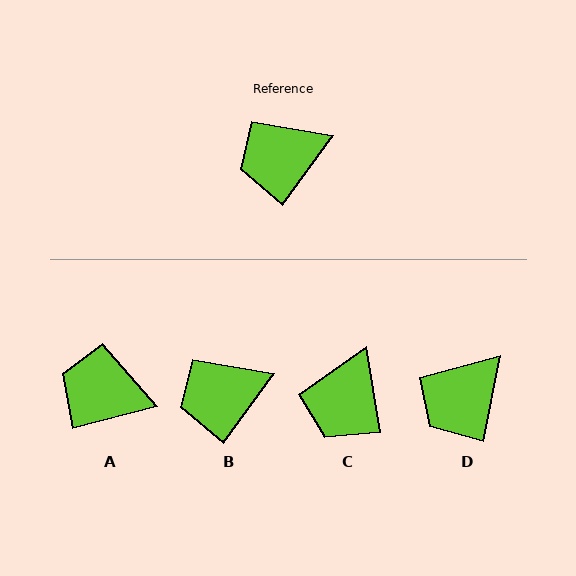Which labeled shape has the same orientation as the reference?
B.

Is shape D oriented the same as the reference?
No, it is off by about 25 degrees.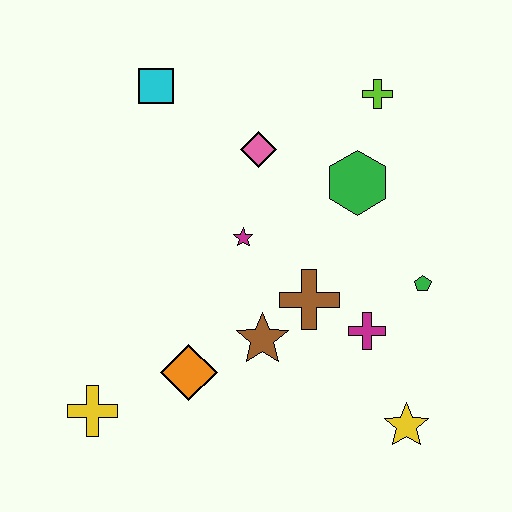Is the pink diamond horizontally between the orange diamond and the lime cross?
Yes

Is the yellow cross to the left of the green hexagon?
Yes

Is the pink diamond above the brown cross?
Yes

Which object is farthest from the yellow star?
The cyan square is farthest from the yellow star.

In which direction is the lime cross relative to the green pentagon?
The lime cross is above the green pentagon.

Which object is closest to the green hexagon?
The lime cross is closest to the green hexagon.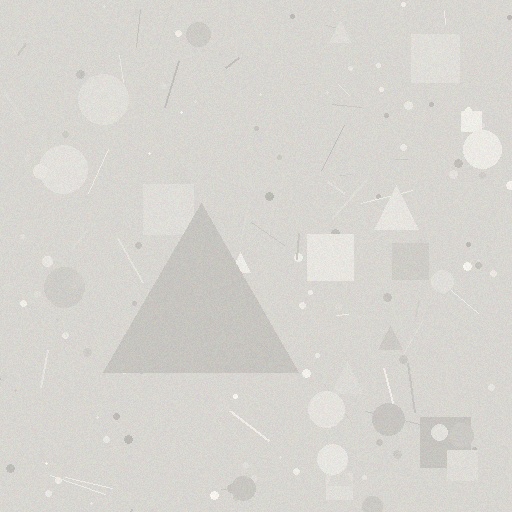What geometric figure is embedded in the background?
A triangle is embedded in the background.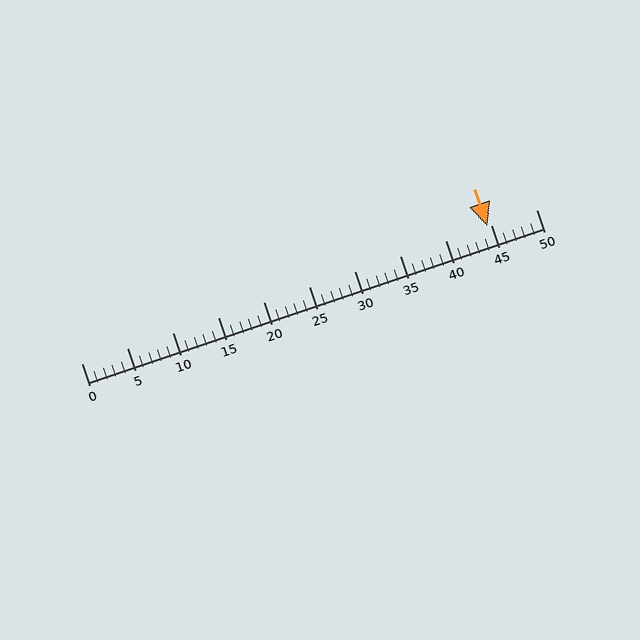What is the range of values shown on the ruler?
The ruler shows values from 0 to 50.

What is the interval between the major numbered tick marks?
The major tick marks are spaced 5 units apart.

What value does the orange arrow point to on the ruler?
The orange arrow points to approximately 45.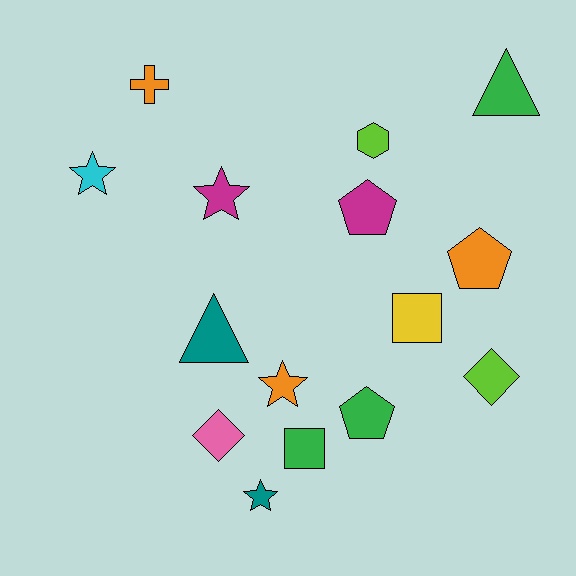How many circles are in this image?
There are no circles.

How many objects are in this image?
There are 15 objects.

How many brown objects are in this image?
There are no brown objects.